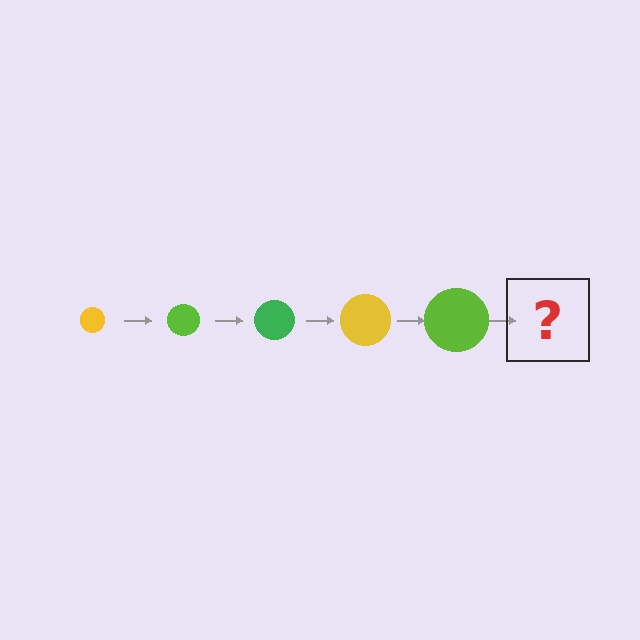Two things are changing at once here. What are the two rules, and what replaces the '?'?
The two rules are that the circle grows larger each step and the color cycles through yellow, lime, and green. The '?' should be a green circle, larger than the previous one.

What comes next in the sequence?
The next element should be a green circle, larger than the previous one.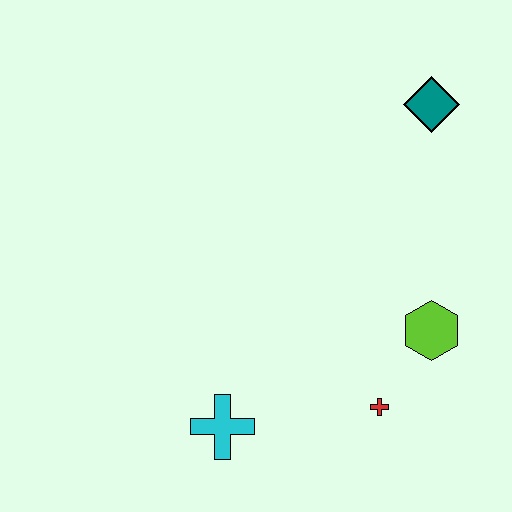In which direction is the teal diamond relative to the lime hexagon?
The teal diamond is above the lime hexagon.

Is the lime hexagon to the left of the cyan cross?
No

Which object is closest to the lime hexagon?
The red cross is closest to the lime hexagon.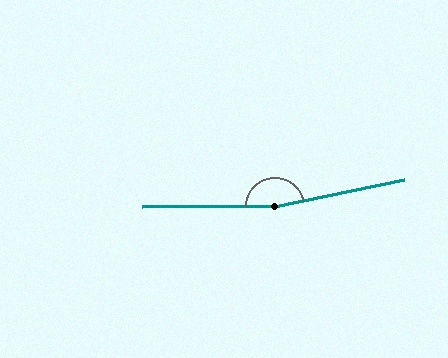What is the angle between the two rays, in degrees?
Approximately 169 degrees.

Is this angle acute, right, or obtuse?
It is obtuse.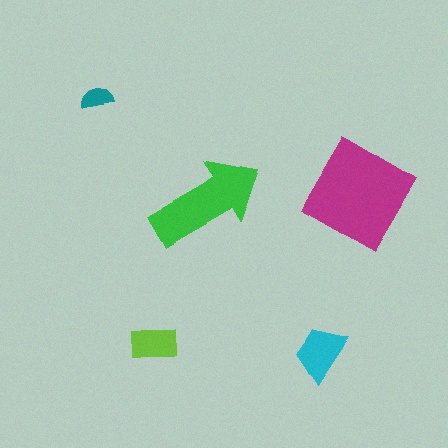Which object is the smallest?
The teal semicircle.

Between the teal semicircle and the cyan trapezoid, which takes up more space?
The cyan trapezoid.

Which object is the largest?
The magenta diamond.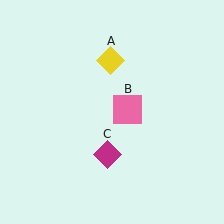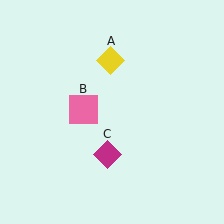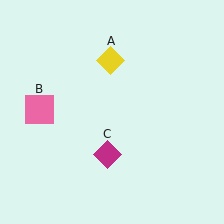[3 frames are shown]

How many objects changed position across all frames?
1 object changed position: pink square (object B).